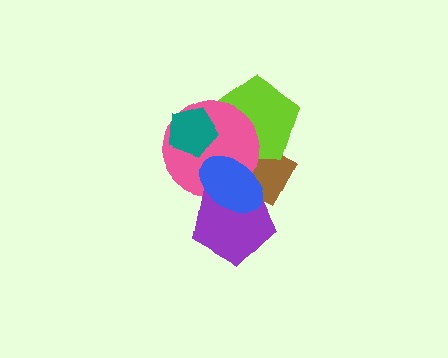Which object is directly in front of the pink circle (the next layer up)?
The teal pentagon is directly in front of the pink circle.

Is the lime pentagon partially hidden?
Yes, it is partially covered by another shape.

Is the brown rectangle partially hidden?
Yes, it is partially covered by another shape.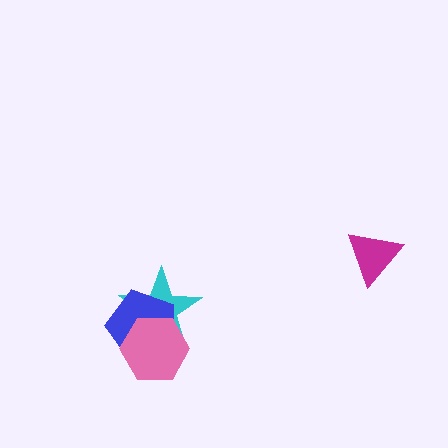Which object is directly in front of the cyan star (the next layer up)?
The blue pentagon is directly in front of the cyan star.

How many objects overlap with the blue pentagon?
2 objects overlap with the blue pentagon.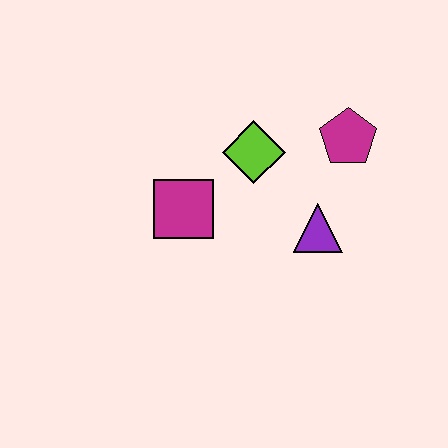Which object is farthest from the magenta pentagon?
The magenta square is farthest from the magenta pentagon.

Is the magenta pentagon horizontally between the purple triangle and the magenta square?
No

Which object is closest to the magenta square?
The lime diamond is closest to the magenta square.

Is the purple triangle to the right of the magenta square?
Yes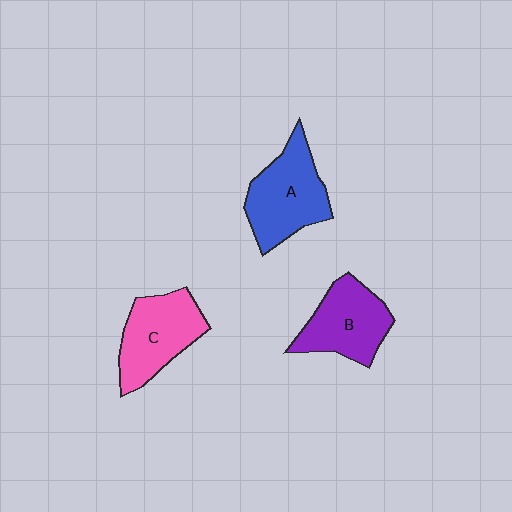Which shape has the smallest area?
Shape B (purple).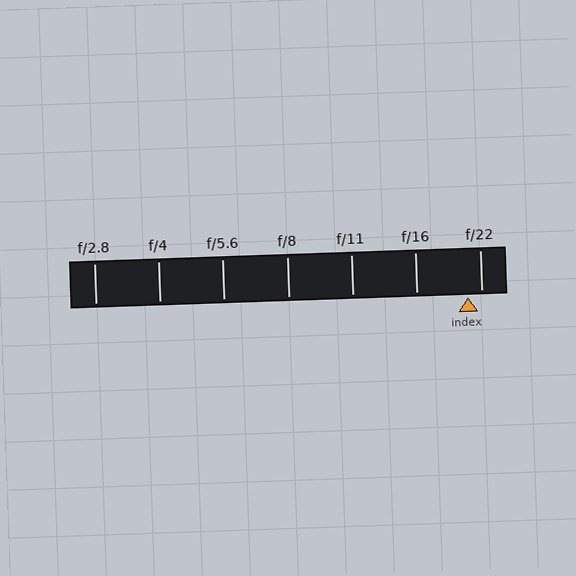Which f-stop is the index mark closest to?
The index mark is closest to f/22.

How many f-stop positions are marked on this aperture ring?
There are 7 f-stop positions marked.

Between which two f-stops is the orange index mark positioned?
The index mark is between f/16 and f/22.